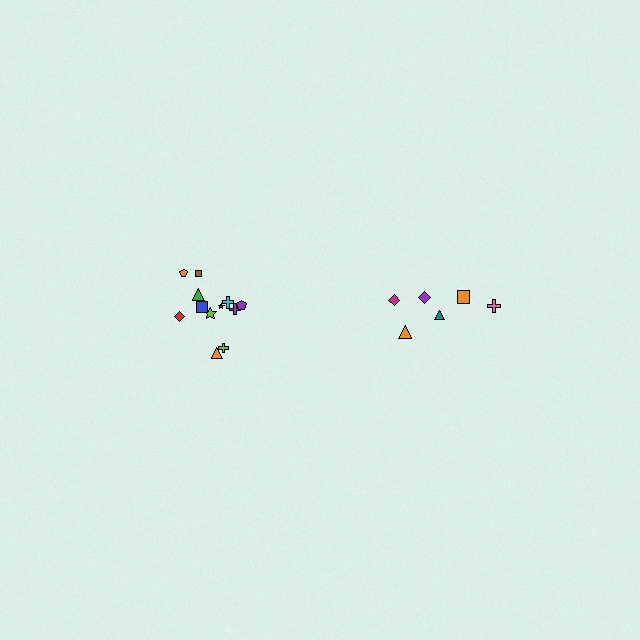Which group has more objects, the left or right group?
The left group.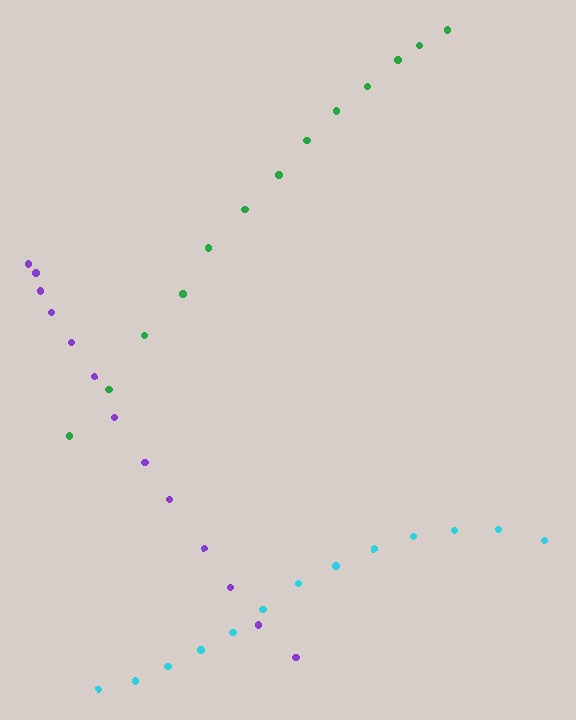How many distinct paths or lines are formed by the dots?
There are 3 distinct paths.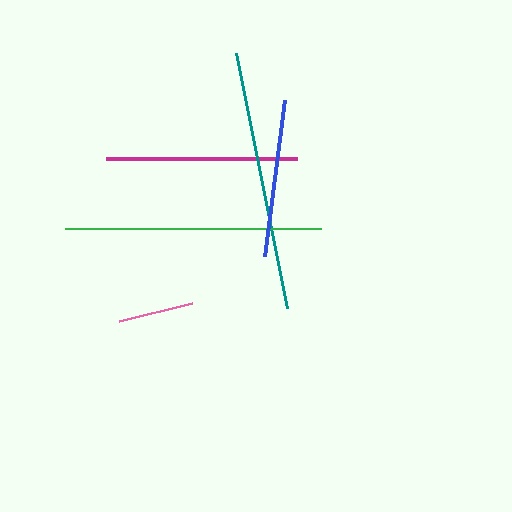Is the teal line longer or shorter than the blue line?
The teal line is longer than the blue line.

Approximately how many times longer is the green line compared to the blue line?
The green line is approximately 1.6 times the length of the blue line.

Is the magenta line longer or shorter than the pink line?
The magenta line is longer than the pink line.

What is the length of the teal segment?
The teal segment is approximately 260 pixels long.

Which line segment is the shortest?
The pink line is the shortest at approximately 76 pixels.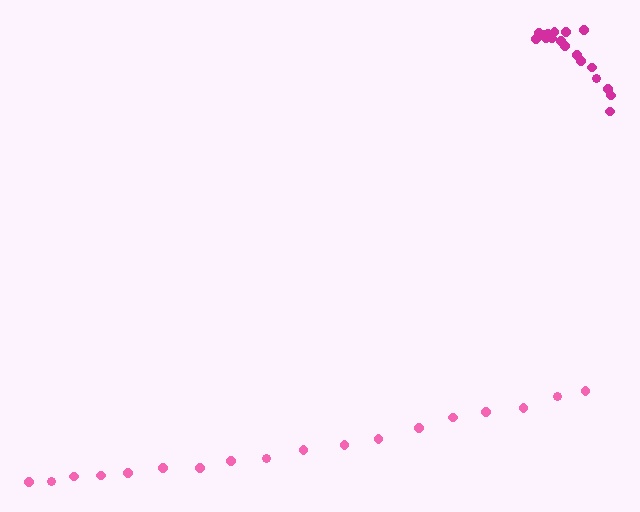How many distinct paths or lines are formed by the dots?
There are 2 distinct paths.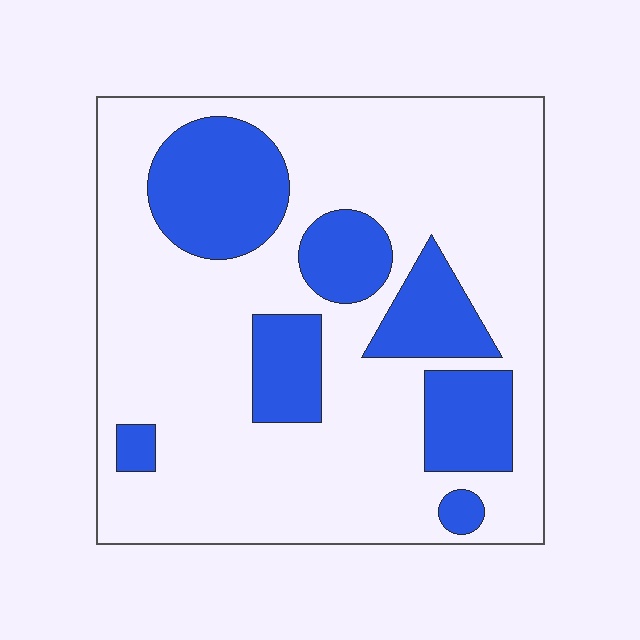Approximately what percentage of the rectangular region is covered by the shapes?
Approximately 25%.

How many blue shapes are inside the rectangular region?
7.